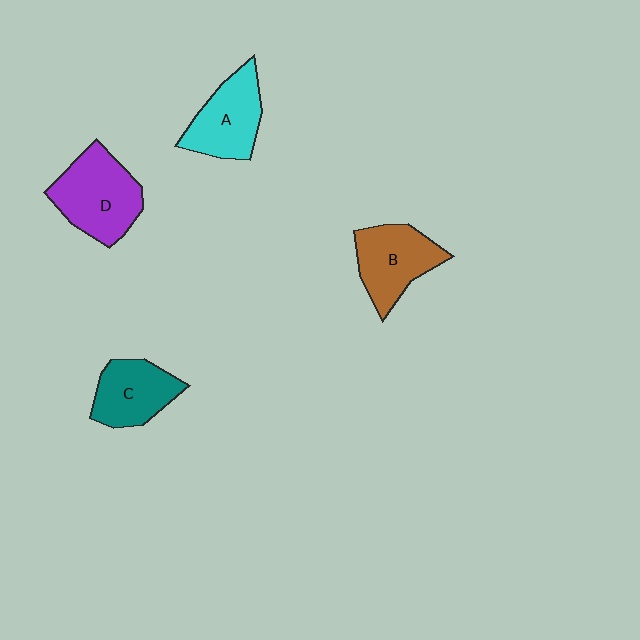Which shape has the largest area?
Shape D (purple).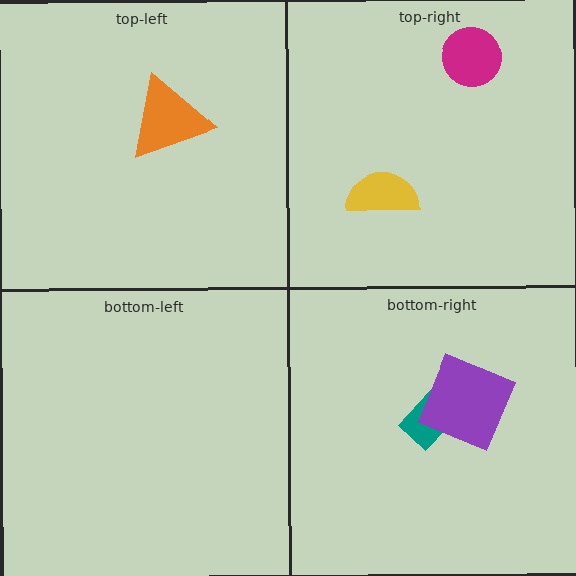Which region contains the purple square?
The bottom-right region.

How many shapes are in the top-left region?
1.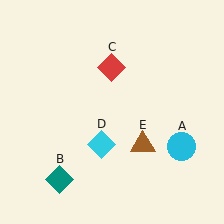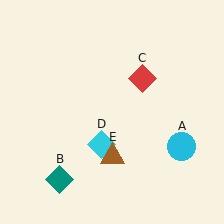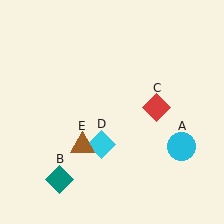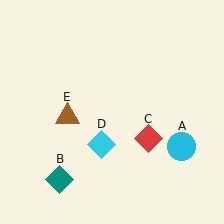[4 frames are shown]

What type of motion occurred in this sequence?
The red diamond (object C), brown triangle (object E) rotated clockwise around the center of the scene.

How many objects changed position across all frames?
2 objects changed position: red diamond (object C), brown triangle (object E).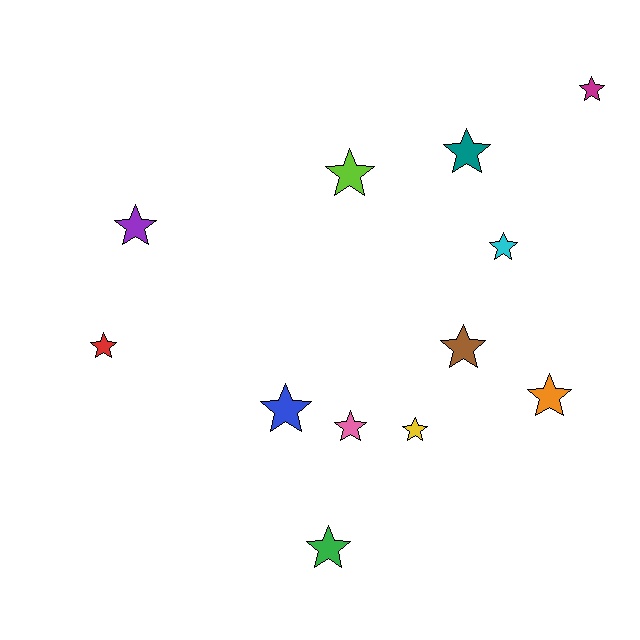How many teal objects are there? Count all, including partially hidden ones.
There is 1 teal object.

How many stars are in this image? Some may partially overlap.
There are 12 stars.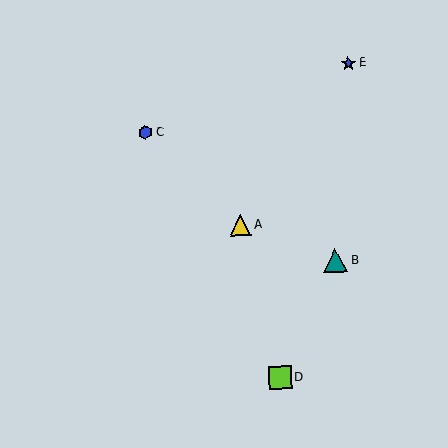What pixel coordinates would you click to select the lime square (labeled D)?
Click at (280, 378) to select the lime square D.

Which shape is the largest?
The teal triangle (labeled B) is the largest.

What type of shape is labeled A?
Shape A is a yellow triangle.